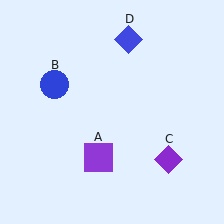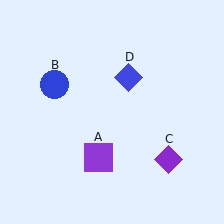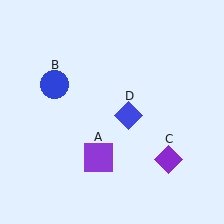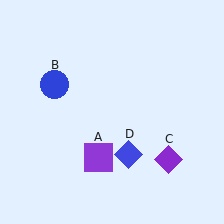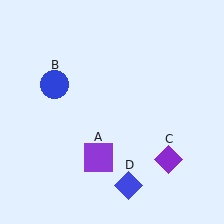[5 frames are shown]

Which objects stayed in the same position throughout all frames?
Purple square (object A) and blue circle (object B) and purple diamond (object C) remained stationary.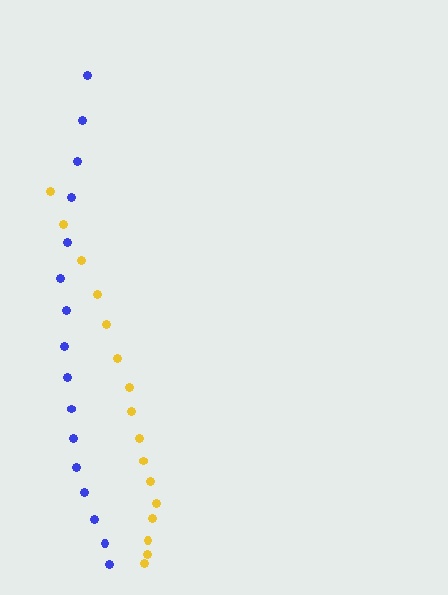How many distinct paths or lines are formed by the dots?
There are 2 distinct paths.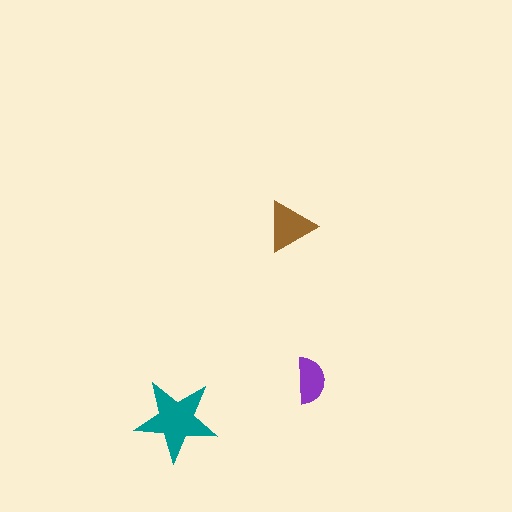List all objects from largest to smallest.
The teal star, the brown triangle, the purple semicircle.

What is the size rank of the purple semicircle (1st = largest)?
3rd.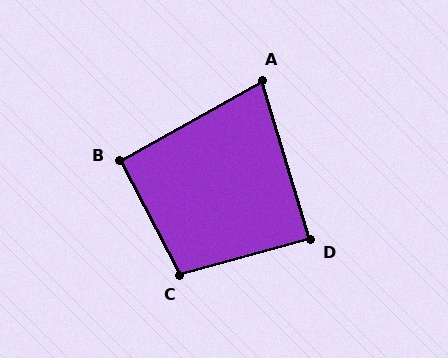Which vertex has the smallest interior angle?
A, at approximately 78 degrees.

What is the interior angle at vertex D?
Approximately 88 degrees (approximately right).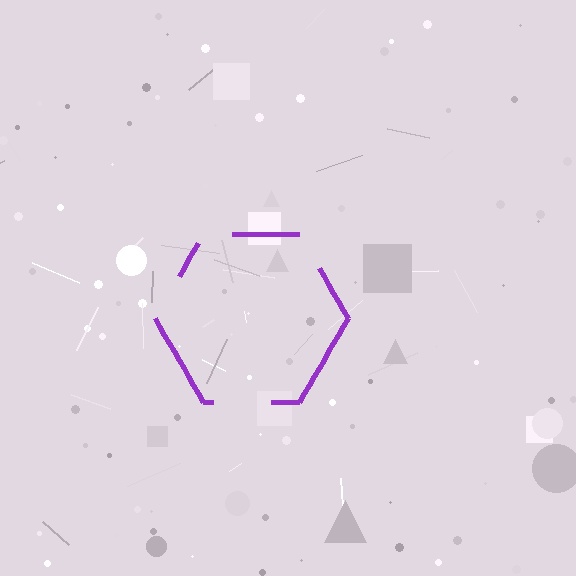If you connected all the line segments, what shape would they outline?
They would outline a hexagon.